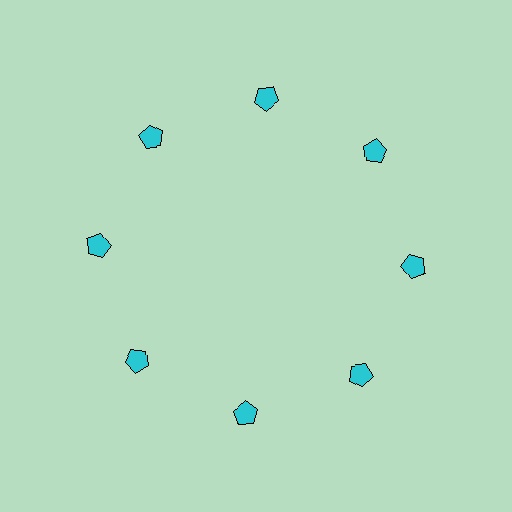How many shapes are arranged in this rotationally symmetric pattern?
There are 8 shapes, arranged in 8 groups of 1.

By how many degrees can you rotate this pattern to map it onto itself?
The pattern maps onto itself every 45 degrees of rotation.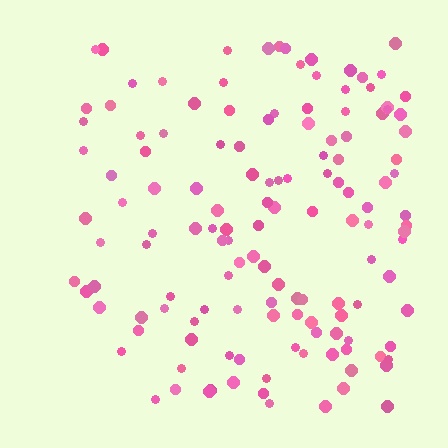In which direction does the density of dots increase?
From left to right, with the right side densest.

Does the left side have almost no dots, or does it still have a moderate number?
Still a moderate number, just noticeably fewer than the right.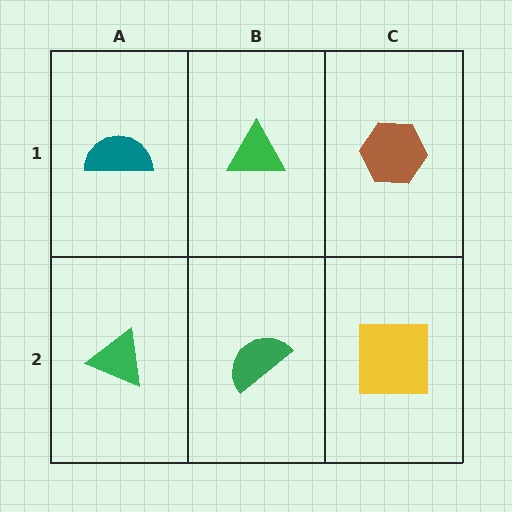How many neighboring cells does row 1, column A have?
2.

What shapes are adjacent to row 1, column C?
A yellow square (row 2, column C), a green triangle (row 1, column B).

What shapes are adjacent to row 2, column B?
A green triangle (row 1, column B), a green triangle (row 2, column A), a yellow square (row 2, column C).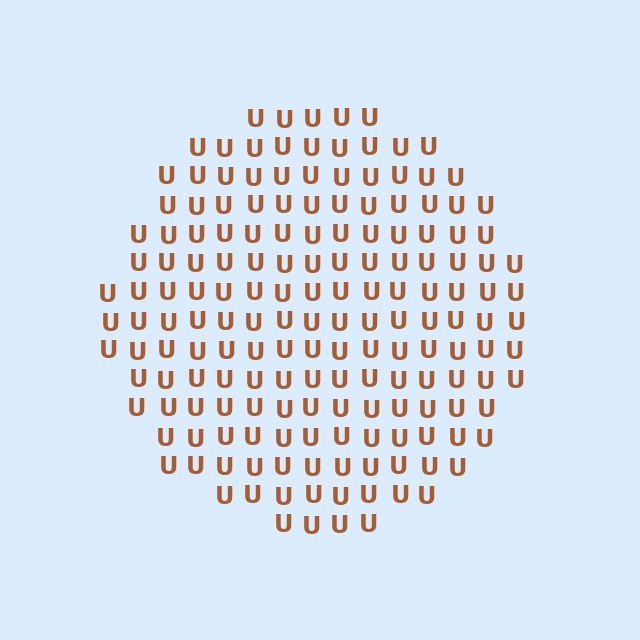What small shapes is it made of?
It is made of small letter U's.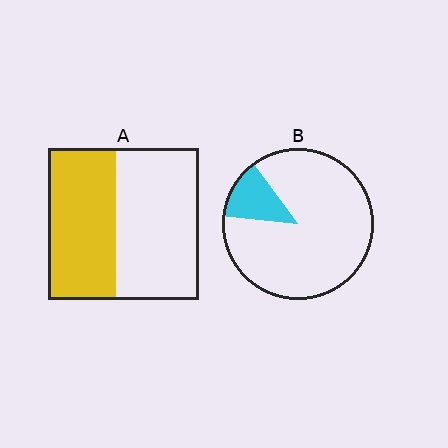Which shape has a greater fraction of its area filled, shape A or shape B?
Shape A.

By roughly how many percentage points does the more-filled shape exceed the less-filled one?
By roughly 30 percentage points (A over B).